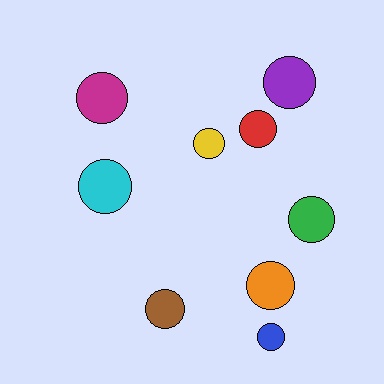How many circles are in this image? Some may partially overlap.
There are 9 circles.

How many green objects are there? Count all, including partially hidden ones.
There is 1 green object.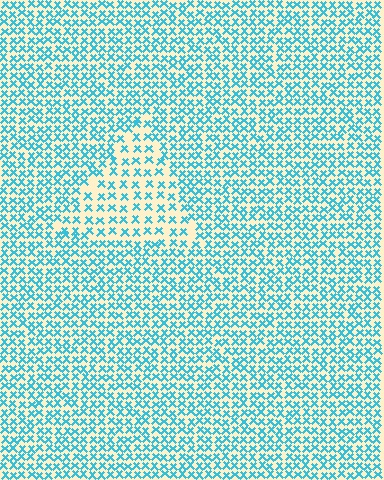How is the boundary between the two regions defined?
The boundary is defined by a change in element density (approximately 1.8x ratio). All elements are the same color, size, and shape.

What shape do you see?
I see a triangle.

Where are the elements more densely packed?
The elements are more densely packed outside the triangle boundary.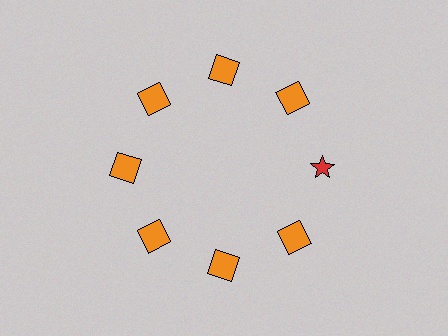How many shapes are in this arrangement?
There are 8 shapes arranged in a ring pattern.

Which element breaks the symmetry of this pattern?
The red star at roughly the 3 o'clock position breaks the symmetry. All other shapes are orange squares.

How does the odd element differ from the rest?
It differs in both color (red instead of orange) and shape (star instead of square).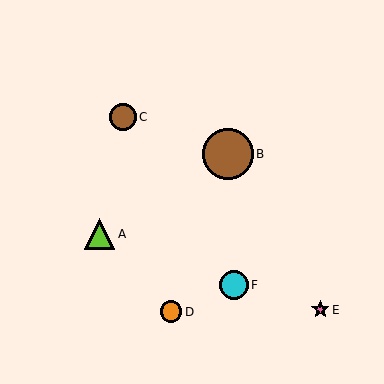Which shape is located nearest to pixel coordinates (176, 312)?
The orange circle (labeled D) at (171, 312) is nearest to that location.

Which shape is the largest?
The brown circle (labeled B) is the largest.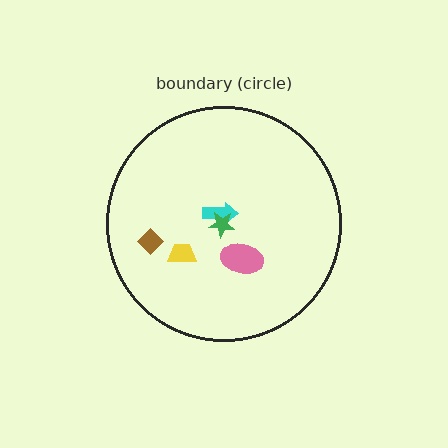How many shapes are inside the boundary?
5 inside, 0 outside.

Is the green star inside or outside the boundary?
Inside.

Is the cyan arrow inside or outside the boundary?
Inside.